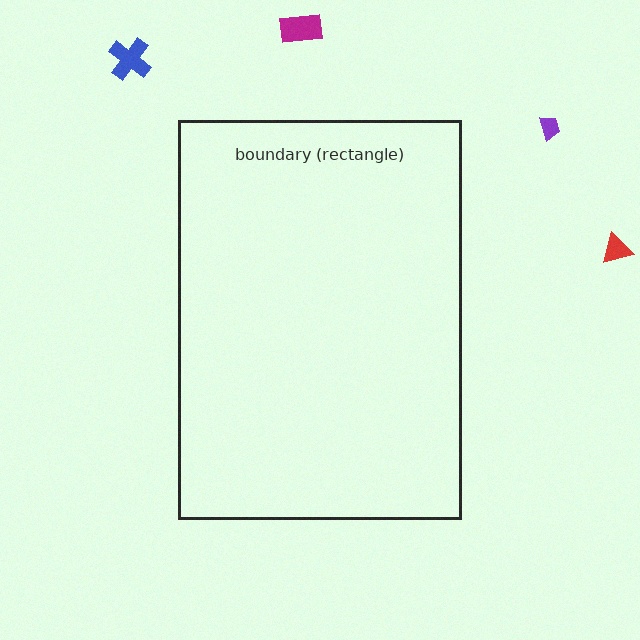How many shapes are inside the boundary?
0 inside, 4 outside.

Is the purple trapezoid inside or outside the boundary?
Outside.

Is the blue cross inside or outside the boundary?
Outside.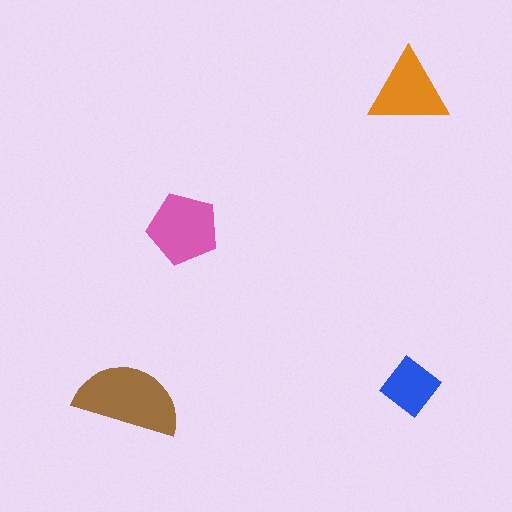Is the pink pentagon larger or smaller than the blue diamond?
Larger.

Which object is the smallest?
The blue diamond.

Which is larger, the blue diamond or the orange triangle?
The orange triangle.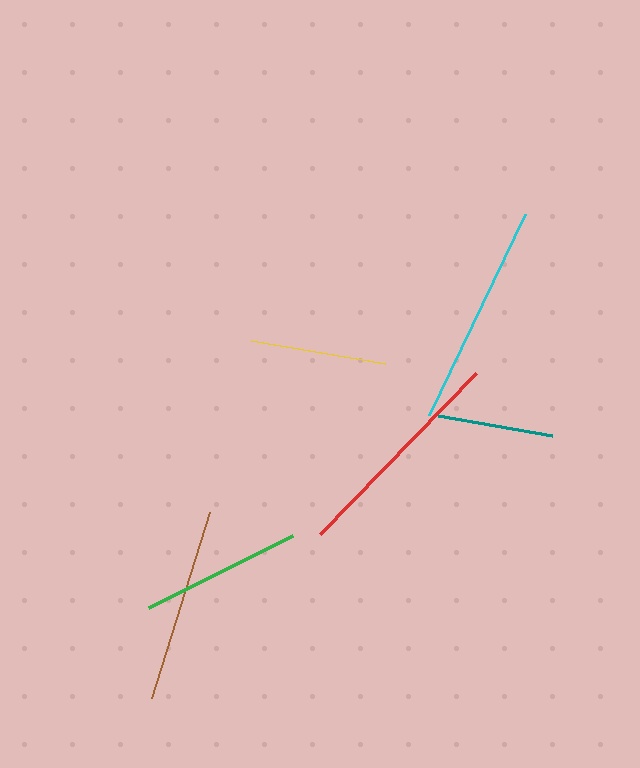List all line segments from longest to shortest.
From longest to shortest: red, cyan, brown, green, yellow, teal.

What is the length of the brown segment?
The brown segment is approximately 195 pixels long.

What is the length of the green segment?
The green segment is approximately 161 pixels long.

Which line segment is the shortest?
The teal line is the shortest at approximately 115 pixels.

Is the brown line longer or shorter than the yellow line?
The brown line is longer than the yellow line.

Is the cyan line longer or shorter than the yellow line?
The cyan line is longer than the yellow line.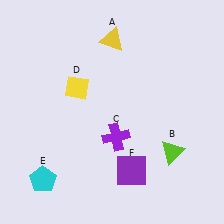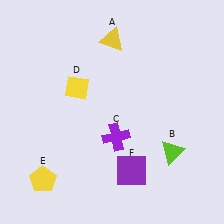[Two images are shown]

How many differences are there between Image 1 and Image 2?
There is 1 difference between the two images.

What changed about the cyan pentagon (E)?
In Image 1, E is cyan. In Image 2, it changed to yellow.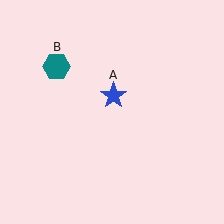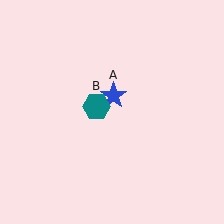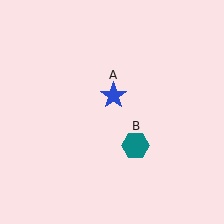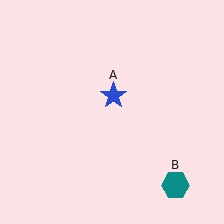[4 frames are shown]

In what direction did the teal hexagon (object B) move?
The teal hexagon (object B) moved down and to the right.